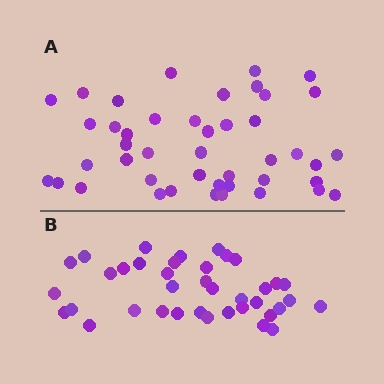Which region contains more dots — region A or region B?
Region A (the top region) has more dots.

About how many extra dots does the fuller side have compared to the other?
Region A has about 6 more dots than region B.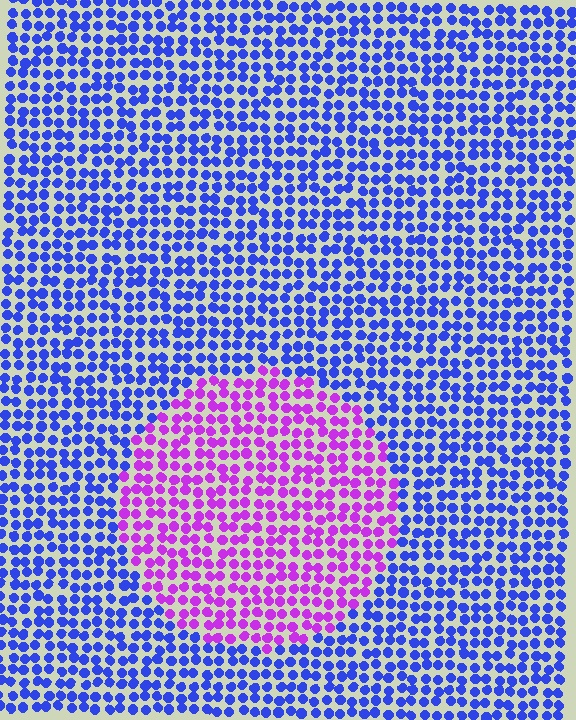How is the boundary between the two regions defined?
The boundary is defined purely by a slight shift in hue (about 58 degrees). Spacing, size, and orientation are identical on both sides.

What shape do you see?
I see a circle.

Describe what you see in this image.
The image is filled with small blue elements in a uniform arrangement. A circle-shaped region is visible where the elements are tinted to a slightly different hue, forming a subtle color boundary.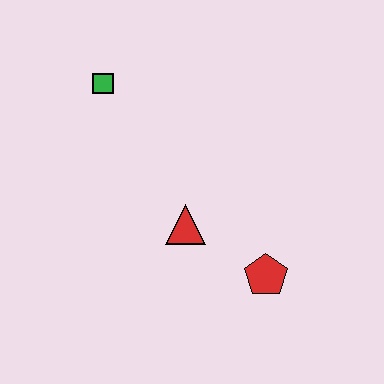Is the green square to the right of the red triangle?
No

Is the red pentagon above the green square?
No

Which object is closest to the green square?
The red triangle is closest to the green square.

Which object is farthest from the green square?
The red pentagon is farthest from the green square.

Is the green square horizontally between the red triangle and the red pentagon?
No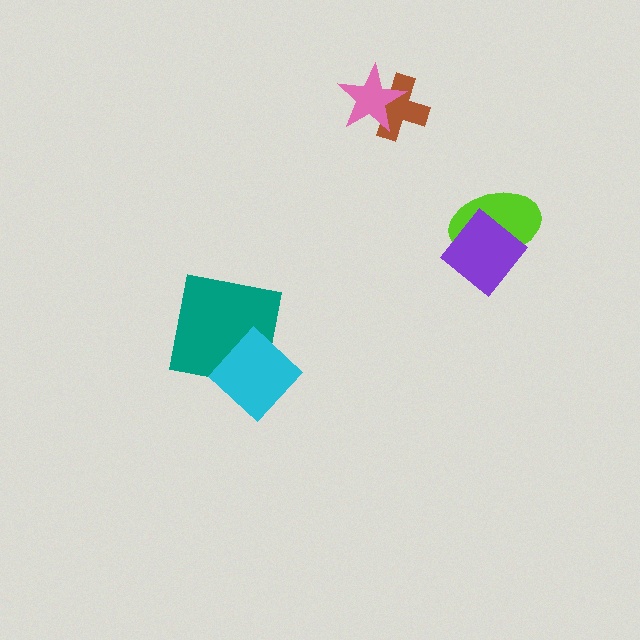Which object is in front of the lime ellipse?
The purple diamond is in front of the lime ellipse.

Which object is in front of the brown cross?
The pink star is in front of the brown cross.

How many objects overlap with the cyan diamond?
1 object overlaps with the cyan diamond.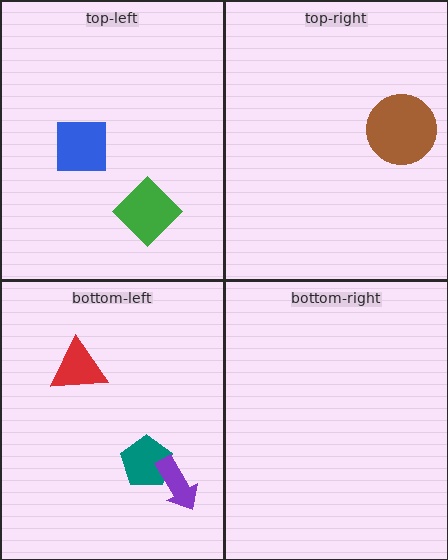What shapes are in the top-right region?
The brown circle.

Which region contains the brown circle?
The top-right region.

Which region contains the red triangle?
The bottom-left region.